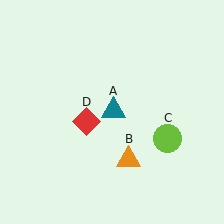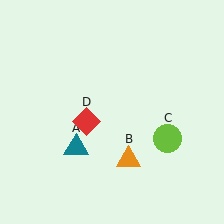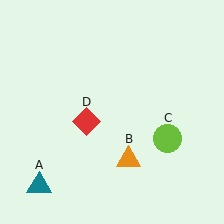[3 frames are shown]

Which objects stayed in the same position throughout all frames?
Orange triangle (object B) and lime circle (object C) and red diamond (object D) remained stationary.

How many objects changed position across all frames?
1 object changed position: teal triangle (object A).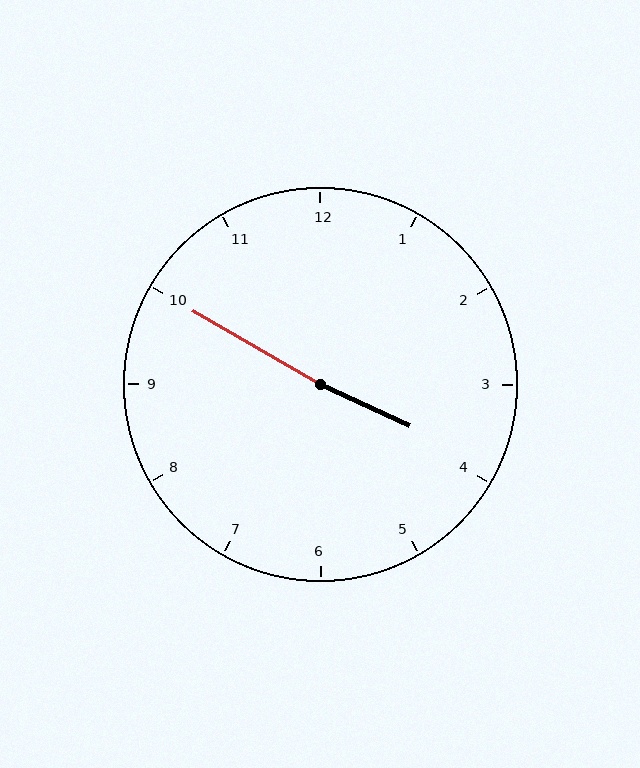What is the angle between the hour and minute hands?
Approximately 175 degrees.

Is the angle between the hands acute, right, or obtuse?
It is obtuse.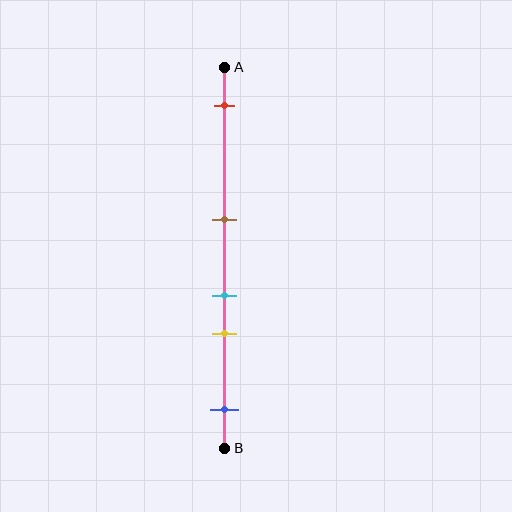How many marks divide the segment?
There are 5 marks dividing the segment.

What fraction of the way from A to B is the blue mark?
The blue mark is approximately 90% (0.9) of the way from A to B.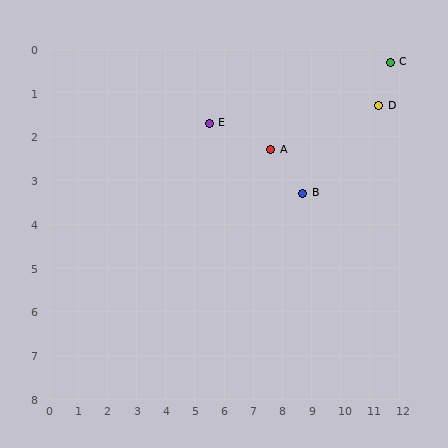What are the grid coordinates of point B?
Point B is at approximately (8.7, 3.3).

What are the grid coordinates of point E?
Point E is at approximately (5.5, 1.7).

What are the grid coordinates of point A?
Point A is at approximately (7.6, 2.3).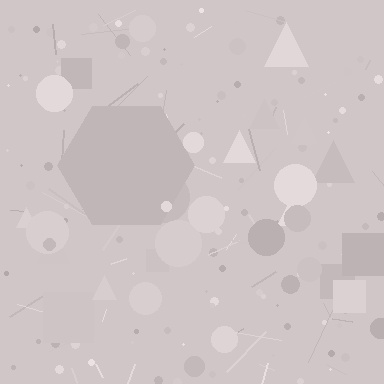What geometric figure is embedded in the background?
A hexagon is embedded in the background.